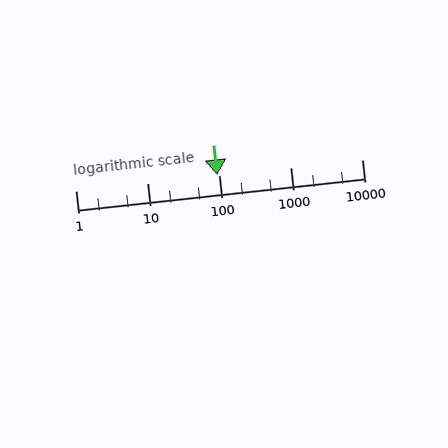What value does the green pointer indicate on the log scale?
The pointer indicates approximately 94.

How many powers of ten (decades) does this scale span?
The scale spans 4 decades, from 1 to 10000.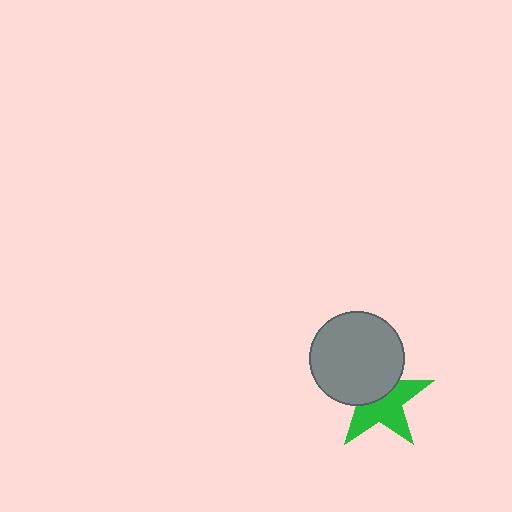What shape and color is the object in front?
The object in front is a gray circle.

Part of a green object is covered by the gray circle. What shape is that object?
It is a star.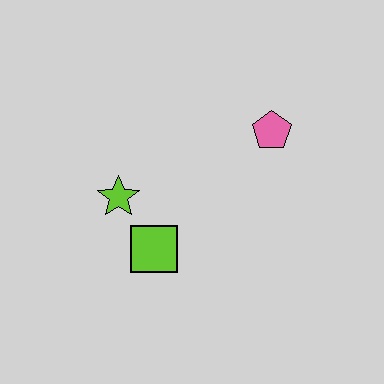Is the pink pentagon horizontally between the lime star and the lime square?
No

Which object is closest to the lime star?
The lime square is closest to the lime star.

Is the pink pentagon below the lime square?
No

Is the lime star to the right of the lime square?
No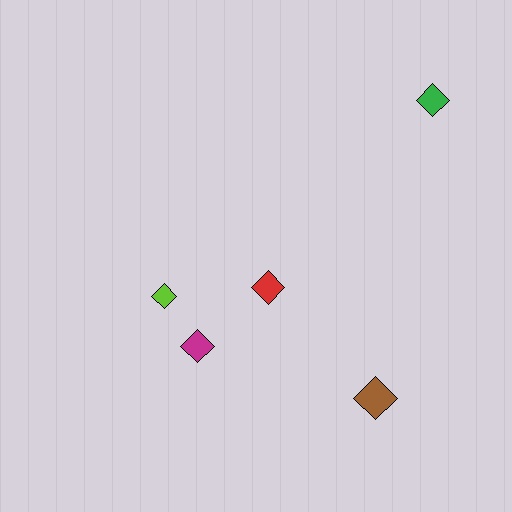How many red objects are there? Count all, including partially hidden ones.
There is 1 red object.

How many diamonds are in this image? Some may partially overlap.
There are 5 diamonds.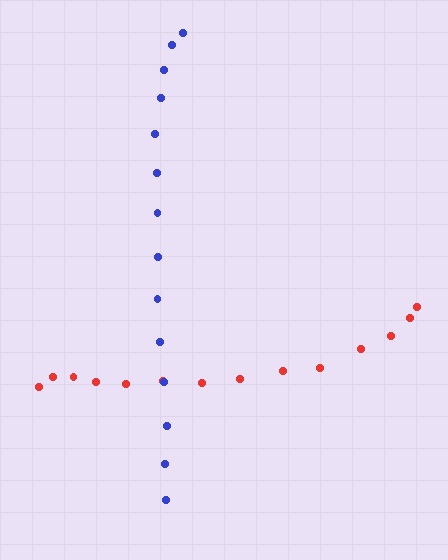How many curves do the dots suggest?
There are 2 distinct paths.